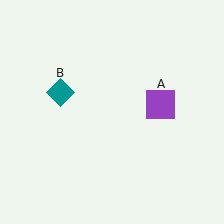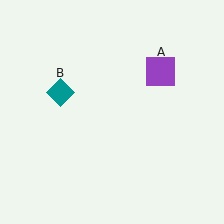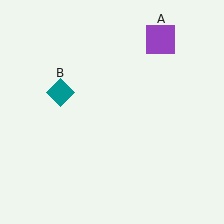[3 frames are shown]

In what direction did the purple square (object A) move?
The purple square (object A) moved up.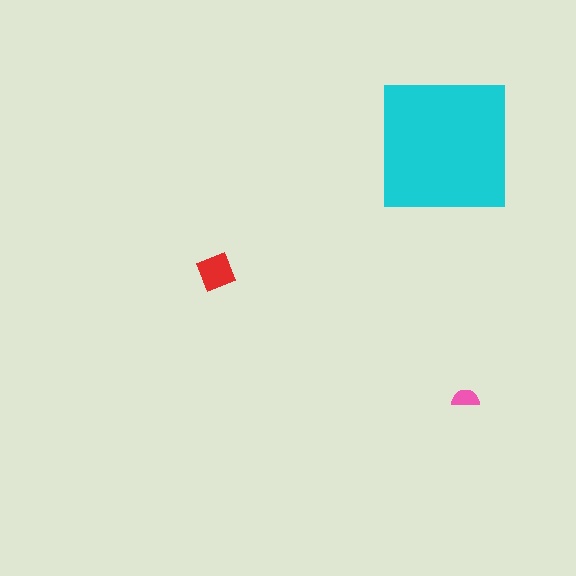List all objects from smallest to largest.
The pink semicircle, the red diamond, the cyan square.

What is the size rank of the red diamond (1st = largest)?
2nd.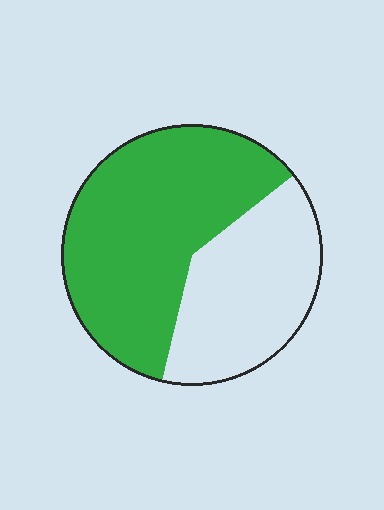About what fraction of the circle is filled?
About three fifths (3/5).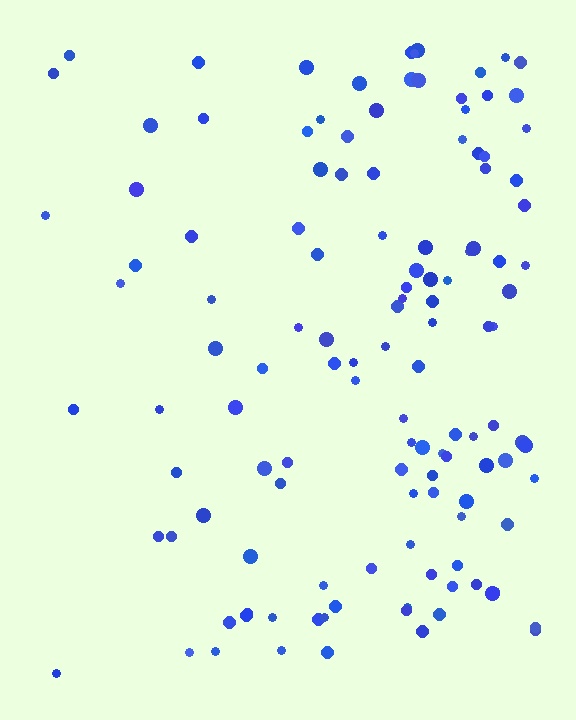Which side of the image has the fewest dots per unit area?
The left.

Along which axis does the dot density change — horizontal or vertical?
Horizontal.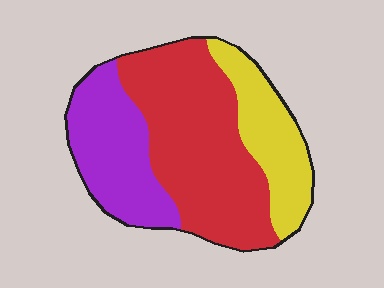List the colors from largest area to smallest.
From largest to smallest: red, purple, yellow.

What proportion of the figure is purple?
Purple covers 28% of the figure.